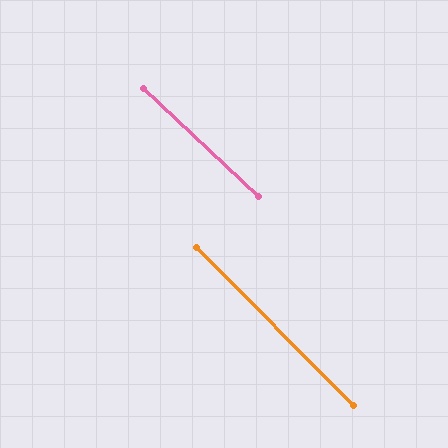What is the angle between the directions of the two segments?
Approximately 2 degrees.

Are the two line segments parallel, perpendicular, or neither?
Parallel — their directions differ by only 2.0°.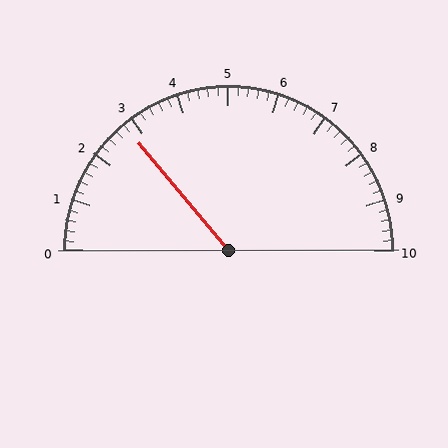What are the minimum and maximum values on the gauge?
The gauge ranges from 0 to 10.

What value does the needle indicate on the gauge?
The needle indicates approximately 2.8.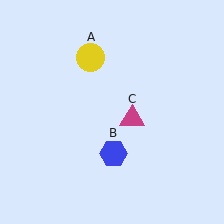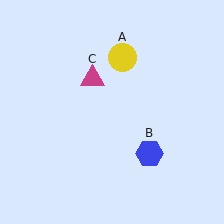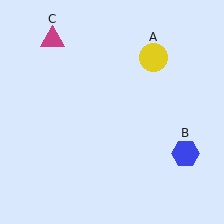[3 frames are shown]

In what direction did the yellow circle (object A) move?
The yellow circle (object A) moved right.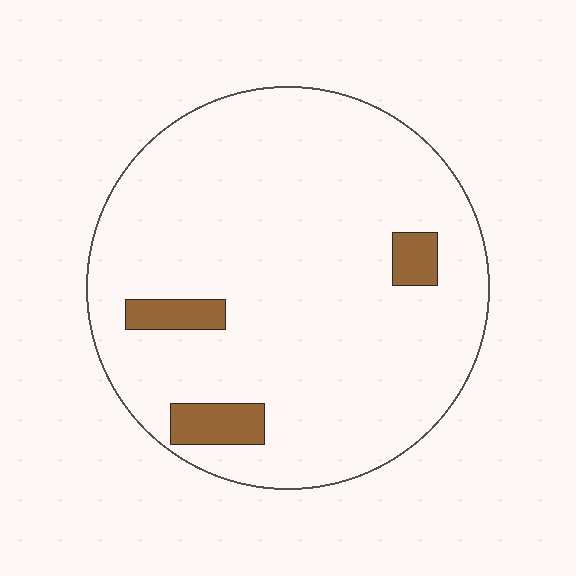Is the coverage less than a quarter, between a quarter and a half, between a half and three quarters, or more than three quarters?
Less than a quarter.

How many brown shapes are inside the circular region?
3.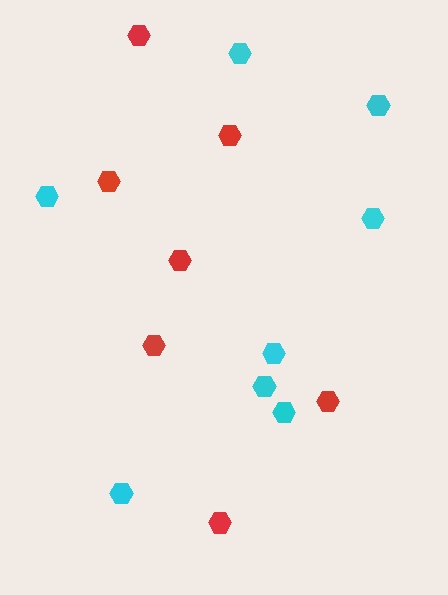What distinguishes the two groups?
There are 2 groups: one group of red hexagons (7) and one group of cyan hexagons (8).